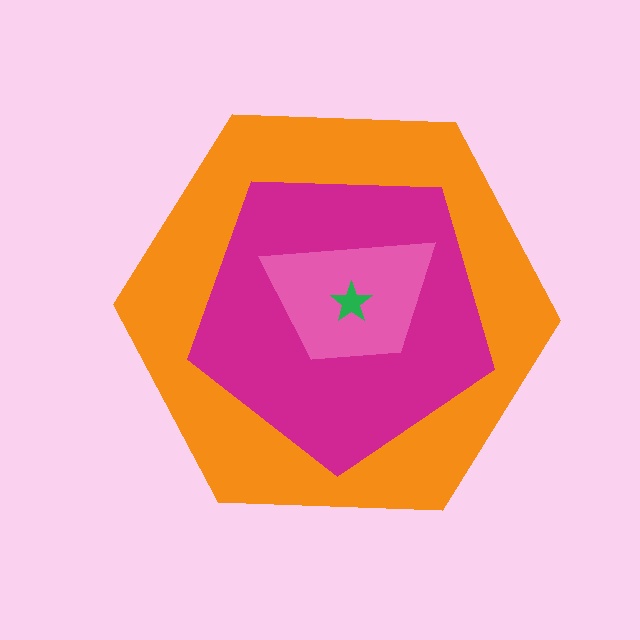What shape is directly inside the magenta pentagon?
The pink trapezoid.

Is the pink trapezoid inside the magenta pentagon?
Yes.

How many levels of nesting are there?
4.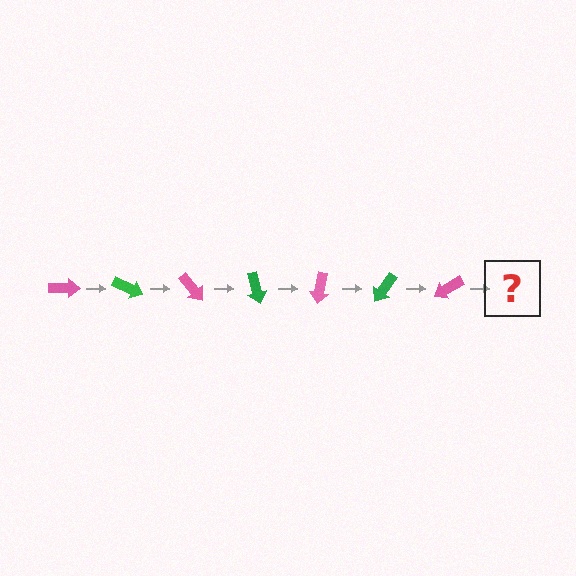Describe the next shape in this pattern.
It should be a green arrow, rotated 175 degrees from the start.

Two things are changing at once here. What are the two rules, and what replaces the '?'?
The two rules are that it rotates 25 degrees each step and the color cycles through pink and green. The '?' should be a green arrow, rotated 175 degrees from the start.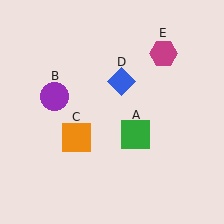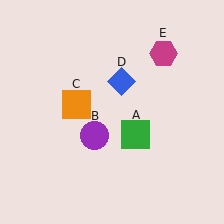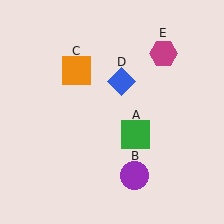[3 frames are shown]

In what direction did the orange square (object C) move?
The orange square (object C) moved up.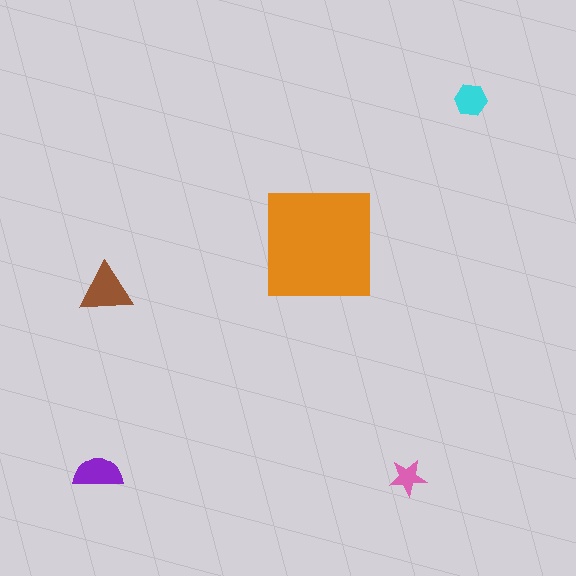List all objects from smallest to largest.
The pink star, the cyan hexagon, the purple semicircle, the brown triangle, the orange square.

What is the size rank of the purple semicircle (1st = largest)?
3rd.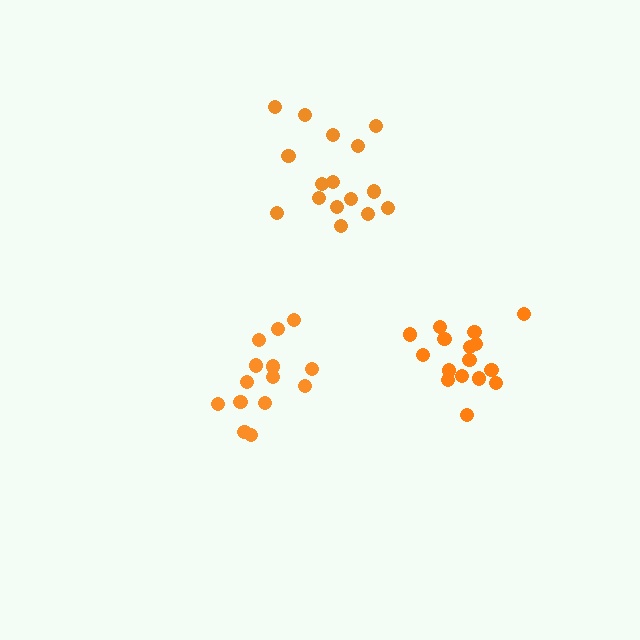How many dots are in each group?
Group 1: 16 dots, Group 2: 16 dots, Group 3: 14 dots (46 total).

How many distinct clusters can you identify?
There are 3 distinct clusters.